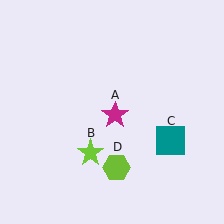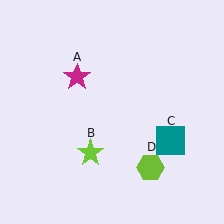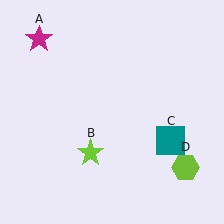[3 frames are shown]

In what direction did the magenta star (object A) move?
The magenta star (object A) moved up and to the left.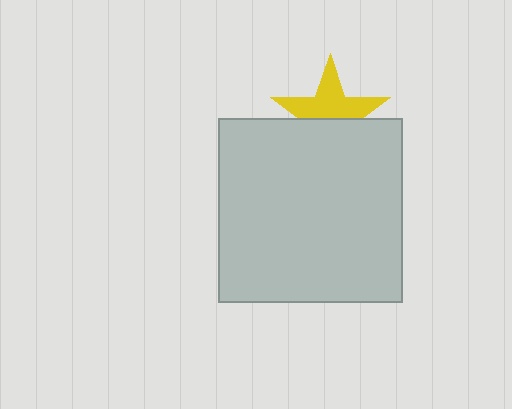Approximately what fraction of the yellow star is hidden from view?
Roughly 45% of the yellow star is hidden behind the light gray square.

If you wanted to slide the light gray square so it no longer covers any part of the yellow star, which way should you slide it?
Slide it down — that is the most direct way to separate the two shapes.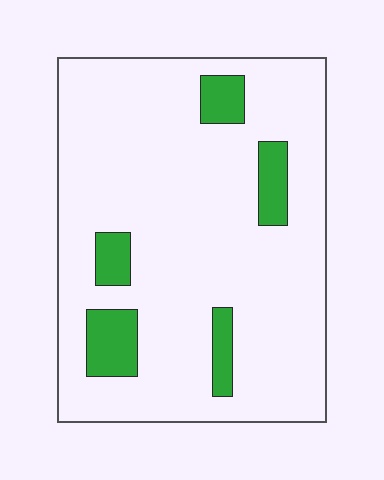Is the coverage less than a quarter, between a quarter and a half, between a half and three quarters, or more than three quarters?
Less than a quarter.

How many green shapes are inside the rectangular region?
5.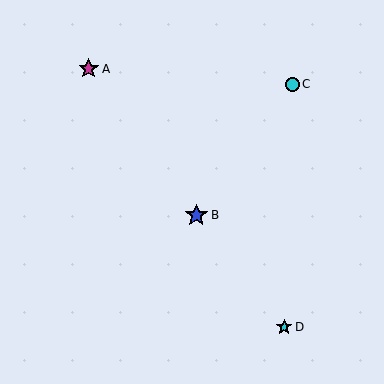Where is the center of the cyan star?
The center of the cyan star is at (284, 327).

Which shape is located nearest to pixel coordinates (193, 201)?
The blue star (labeled B) at (196, 215) is nearest to that location.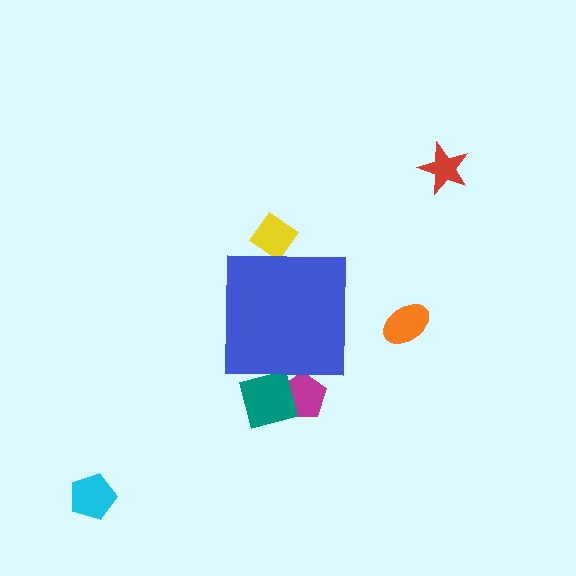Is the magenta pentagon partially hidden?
Yes, the magenta pentagon is partially hidden behind the blue square.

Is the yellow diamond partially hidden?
Yes, the yellow diamond is partially hidden behind the blue square.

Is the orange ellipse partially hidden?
No, the orange ellipse is fully visible.